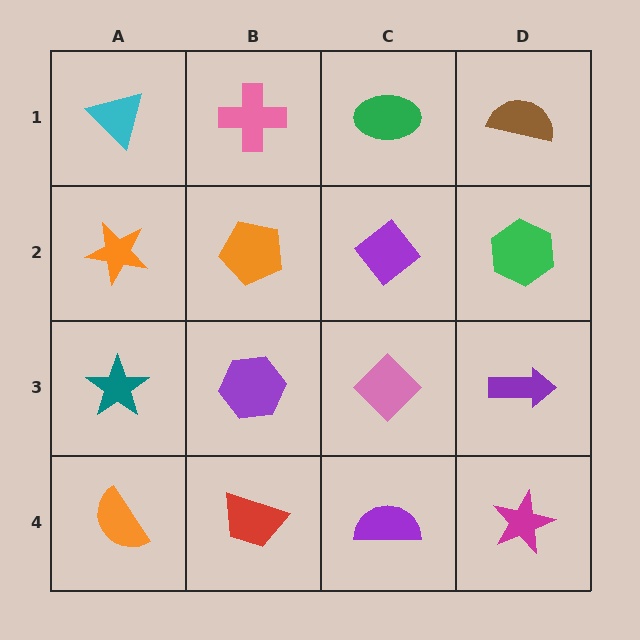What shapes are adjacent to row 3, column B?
An orange pentagon (row 2, column B), a red trapezoid (row 4, column B), a teal star (row 3, column A), a pink diamond (row 3, column C).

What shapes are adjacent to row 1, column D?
A green hexagon (row 2, column D), a green ellipse (row 1, column C).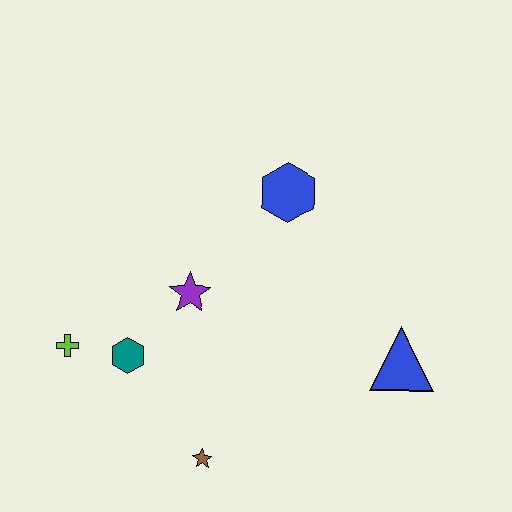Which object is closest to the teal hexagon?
The lime cross is closest to the teal hexagon.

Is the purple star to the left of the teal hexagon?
No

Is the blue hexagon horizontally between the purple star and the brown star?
No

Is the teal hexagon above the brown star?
Yes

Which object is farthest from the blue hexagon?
The brown star is farthest from the blue hexagon.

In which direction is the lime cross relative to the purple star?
The lime cross is to the left of the purple star.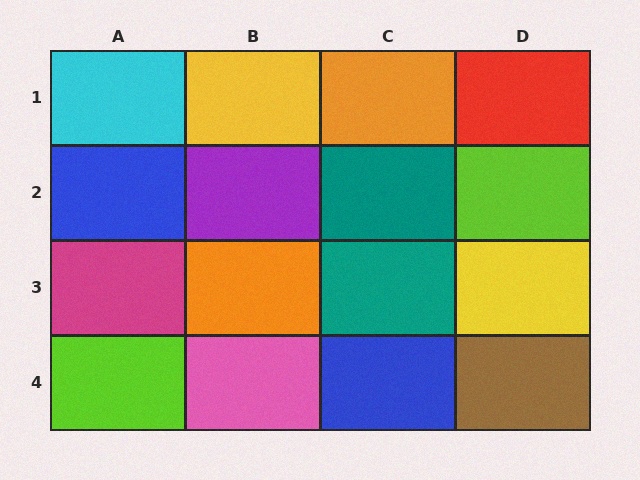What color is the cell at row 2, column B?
Purple.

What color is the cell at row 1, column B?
Yellow.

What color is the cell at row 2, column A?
Blue.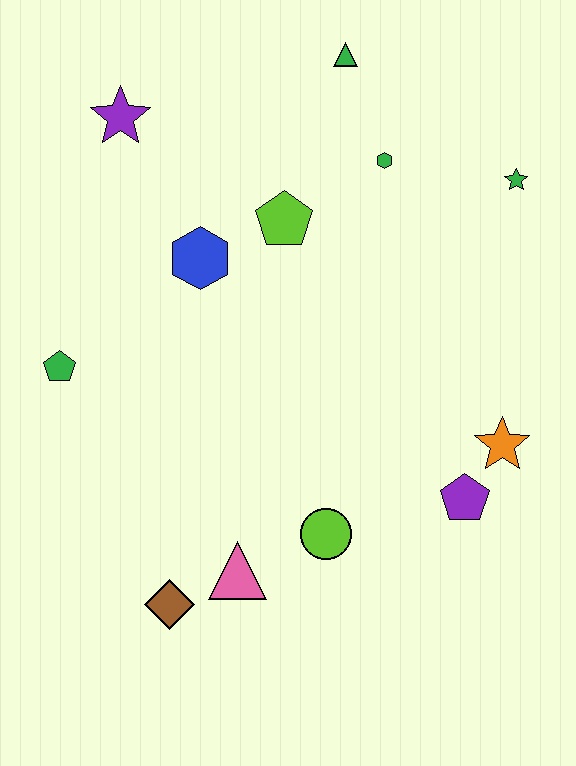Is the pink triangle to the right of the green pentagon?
Yes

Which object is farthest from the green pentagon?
The green star is farthest from the green pentagon.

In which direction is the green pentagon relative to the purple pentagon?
The green pentagon is to the left of the purple pentagon.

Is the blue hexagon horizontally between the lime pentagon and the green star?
No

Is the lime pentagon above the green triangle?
No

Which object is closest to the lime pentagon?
The blue hexagon is closest to the lime pentagon.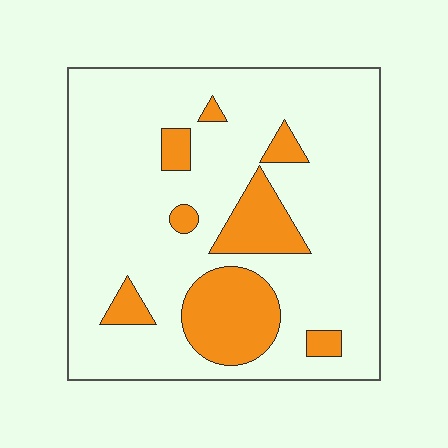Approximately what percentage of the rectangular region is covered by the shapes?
Approximately 20%.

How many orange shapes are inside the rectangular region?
8.